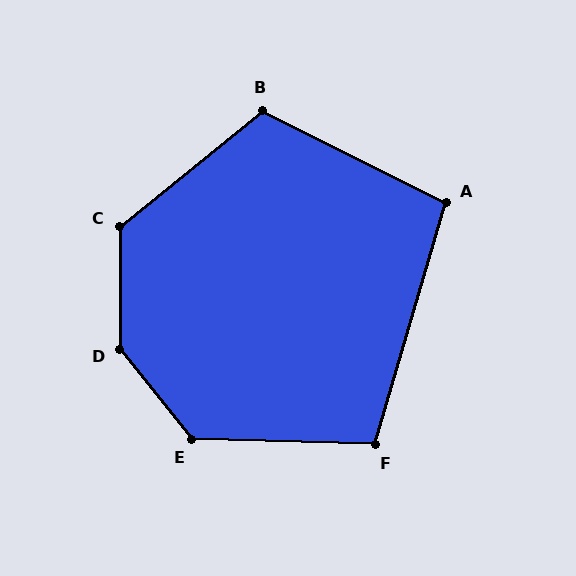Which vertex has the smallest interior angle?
A, at approximately 101 degrees.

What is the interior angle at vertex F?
Approximately 105 degrees (obtuse).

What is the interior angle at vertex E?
Approximately 130 degrees (obtuse).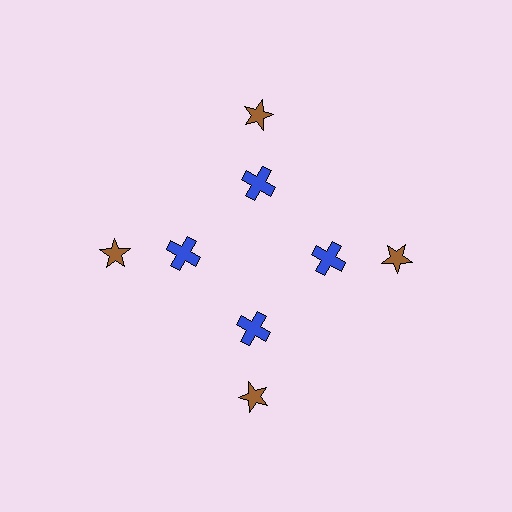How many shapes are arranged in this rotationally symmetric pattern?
There are 8 shapes, arranged in 4 groups of 2.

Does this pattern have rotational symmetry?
Yes, this pattern has 4-fold rotational symmetry. It looks the same after rotating 90 degrees around the center.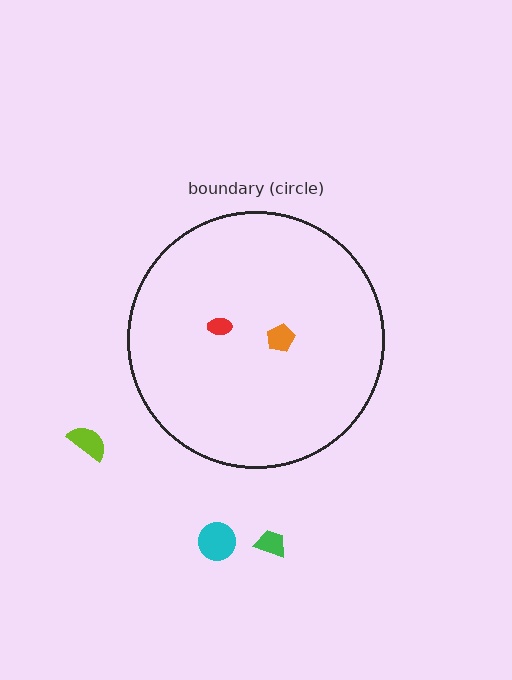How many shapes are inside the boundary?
2 inside, 3 outside.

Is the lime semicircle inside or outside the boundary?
Outside.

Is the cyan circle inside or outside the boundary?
Outside.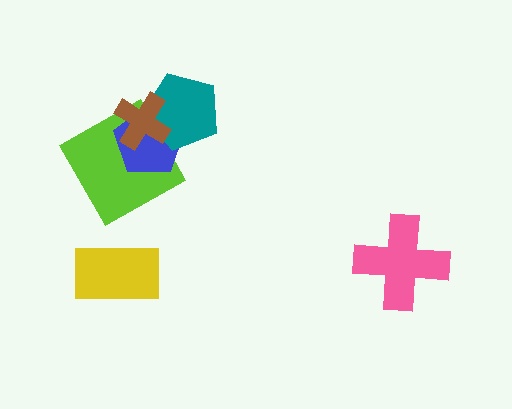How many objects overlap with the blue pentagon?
3 objects overlap with the blue pentagon.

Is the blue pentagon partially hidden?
Yes, it is partially covered by another shape.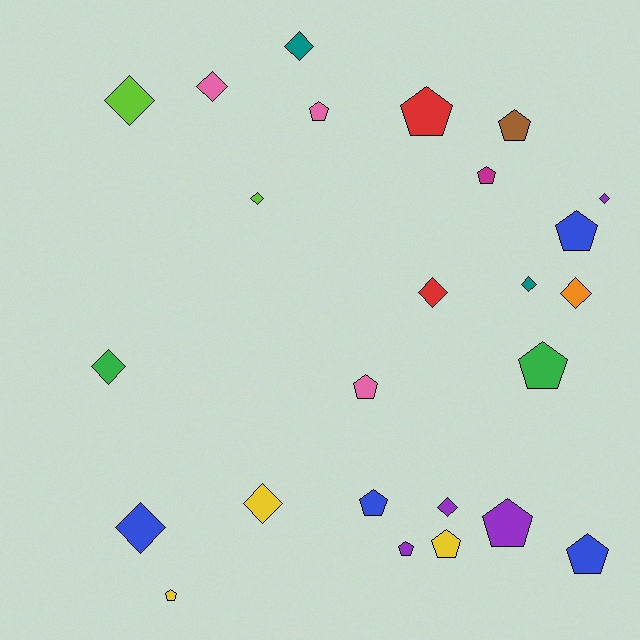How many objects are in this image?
There are 25 objects.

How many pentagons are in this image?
There are 13 pentagons.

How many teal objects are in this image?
There are 2 teal objects.